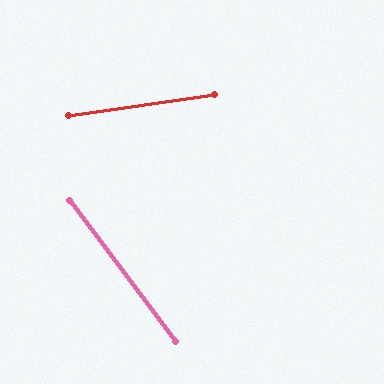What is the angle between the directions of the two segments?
Approximately 61 degrees.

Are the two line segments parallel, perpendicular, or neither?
Neither parallel nor perpendicular — they differ by about 61°.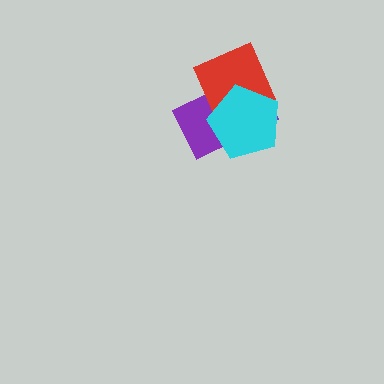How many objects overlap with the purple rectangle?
2 objects overlap with the purple rectangle.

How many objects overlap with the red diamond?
2 objects overlap with the red diamond.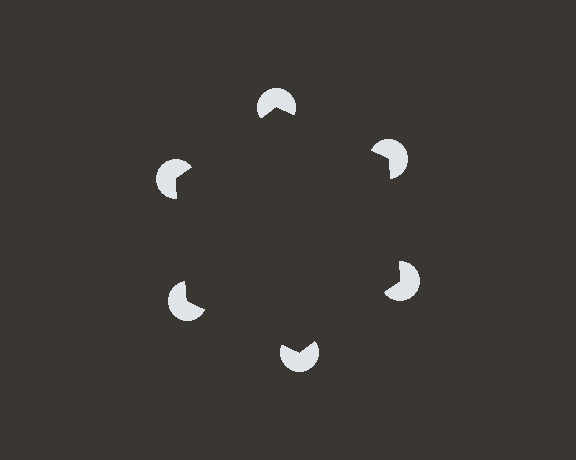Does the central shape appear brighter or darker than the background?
It typically appears slightly darker than the background, even though no actual brightness change is drawn.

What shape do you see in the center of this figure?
An illusory hexagon — its edges are inferred from the aligned wedge cuts in the pac-man discs, not physically drawn.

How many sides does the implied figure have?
6 sides.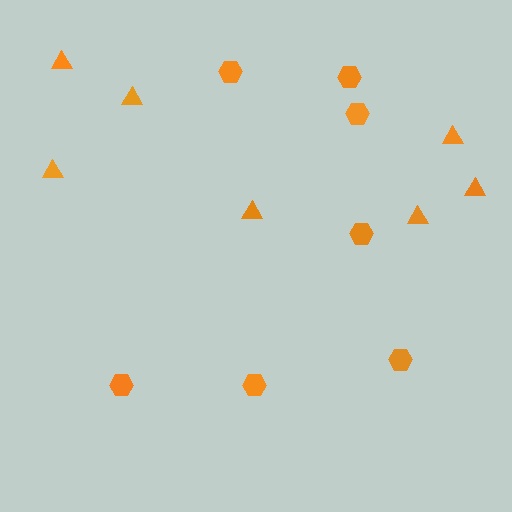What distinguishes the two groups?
There are 2 groups: one group of triangles (7) and one group of hexagons (7).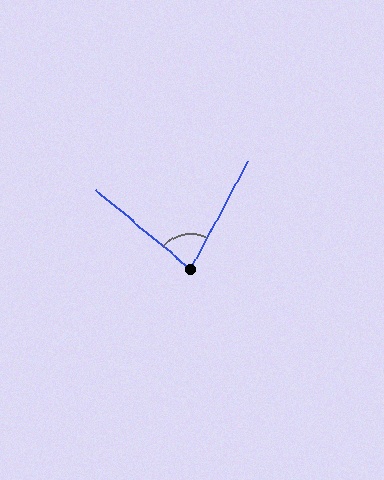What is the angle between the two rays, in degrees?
Approximately 79 degrees.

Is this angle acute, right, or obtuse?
It is acute.